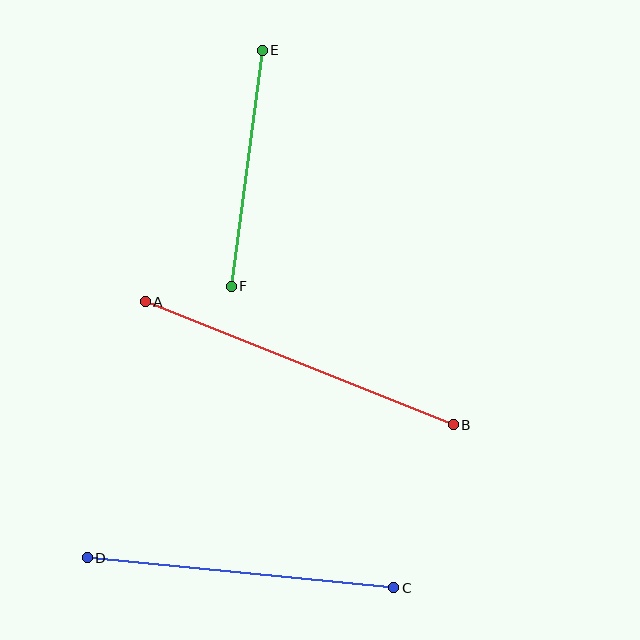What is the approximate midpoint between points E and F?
The midpoint is at approximately (247, 168) pixels.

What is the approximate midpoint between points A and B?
The midpoint is at approximately (299, 363) pixels.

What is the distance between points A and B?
The distance is approximately 331 pixels.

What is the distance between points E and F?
The distance is approximately 238 pixels.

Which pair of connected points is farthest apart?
Points A and B are farthest apart.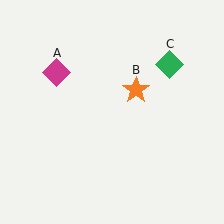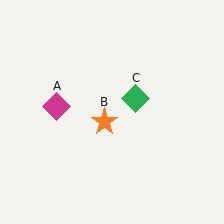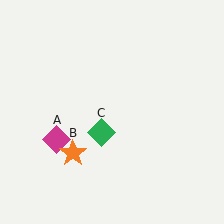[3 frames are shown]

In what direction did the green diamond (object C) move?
The green diamond (object C) moved down and to the left.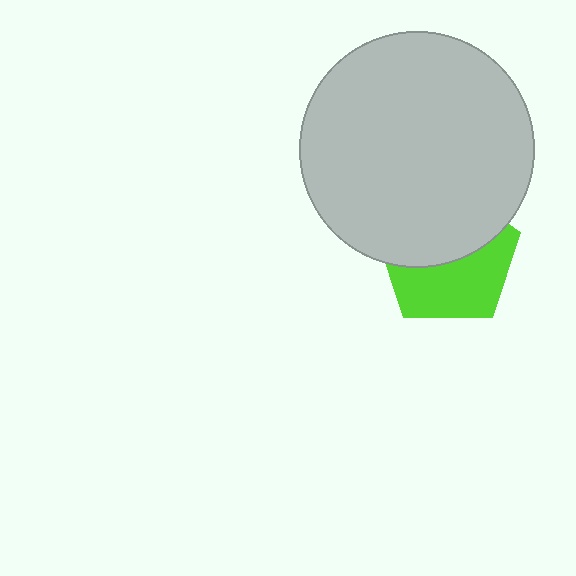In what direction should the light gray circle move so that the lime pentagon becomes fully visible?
The light gray circle should move up. That is the shortest direction to clear the overlap and leave the lime pentagon fully visible.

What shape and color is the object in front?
The object in front is a light gray circle.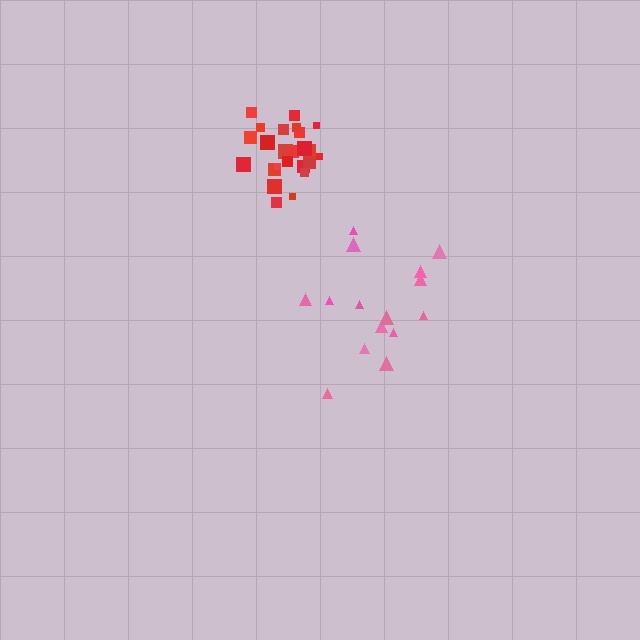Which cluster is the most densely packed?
Red.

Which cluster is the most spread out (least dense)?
Pink.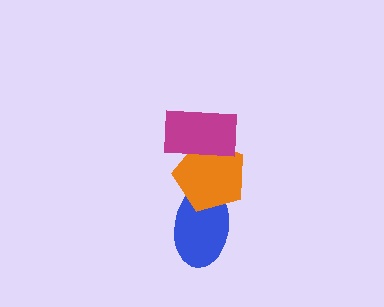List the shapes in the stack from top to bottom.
From top to bottom: the magenta rectangle, the orange pentagon, the blue ellipse.